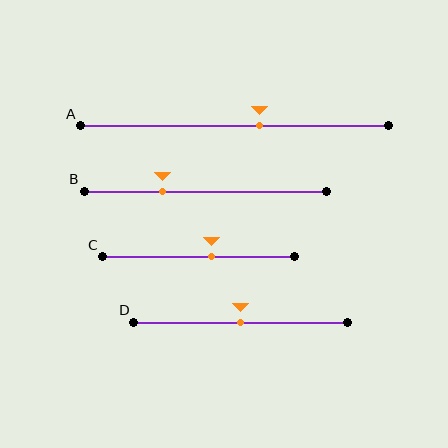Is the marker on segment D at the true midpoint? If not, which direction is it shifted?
Yes, the marker on segment D is at the true midpoint.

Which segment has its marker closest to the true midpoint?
Segment D has its marker closest to the true midpoint.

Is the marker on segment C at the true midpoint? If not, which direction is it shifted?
No, the marker on segment C is shifted to the right by about 7% of the segment length.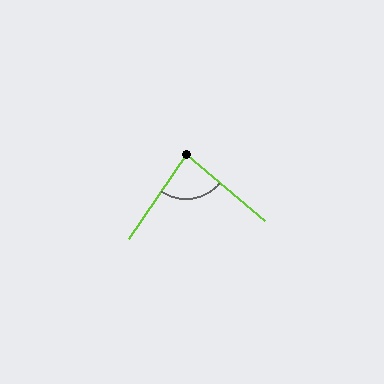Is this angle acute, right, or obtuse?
It is acute.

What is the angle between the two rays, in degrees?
Approximately 84 degrees.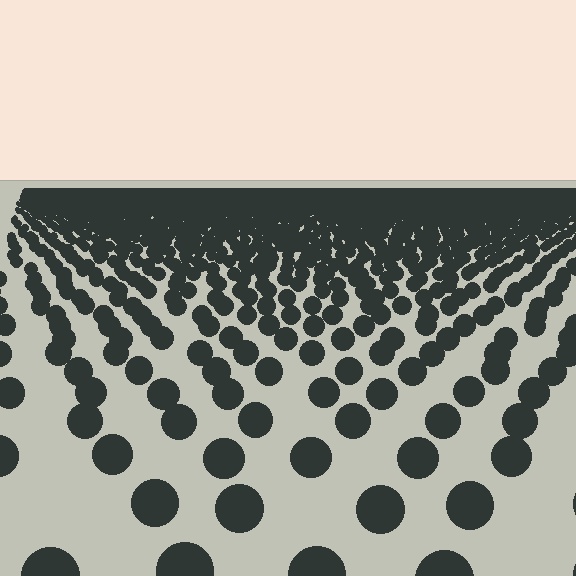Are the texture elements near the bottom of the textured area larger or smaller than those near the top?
Larger. Near the bottom, elements are closer to the viewer and appear at a bigger on-screen size.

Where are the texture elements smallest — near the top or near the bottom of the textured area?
Near the top.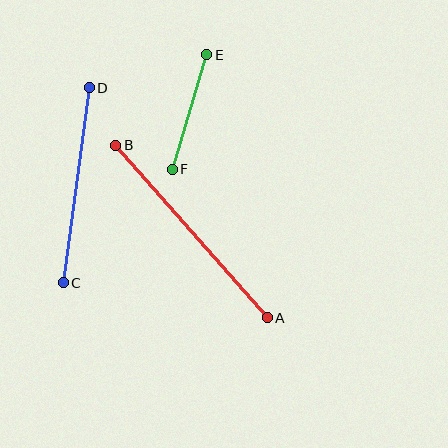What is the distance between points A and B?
The distance is approximately 230 pixels.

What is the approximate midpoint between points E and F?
The midpoint is at approximately (190, 112) pixels.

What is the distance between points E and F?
The distance is approximately 120 pixels.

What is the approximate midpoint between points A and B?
The midpoint is at approximately (192, 232) pixels.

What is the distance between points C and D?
The distance is approximately 197 pixels.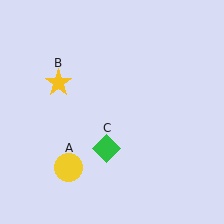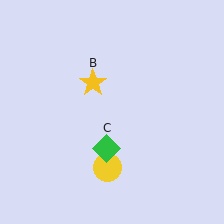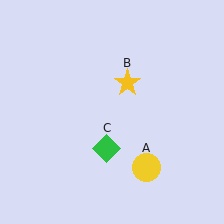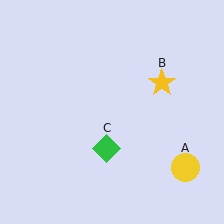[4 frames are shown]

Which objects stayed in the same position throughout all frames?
Green diamond (object C) remained stationary.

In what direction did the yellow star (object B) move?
The yellow star (object B) moved right.